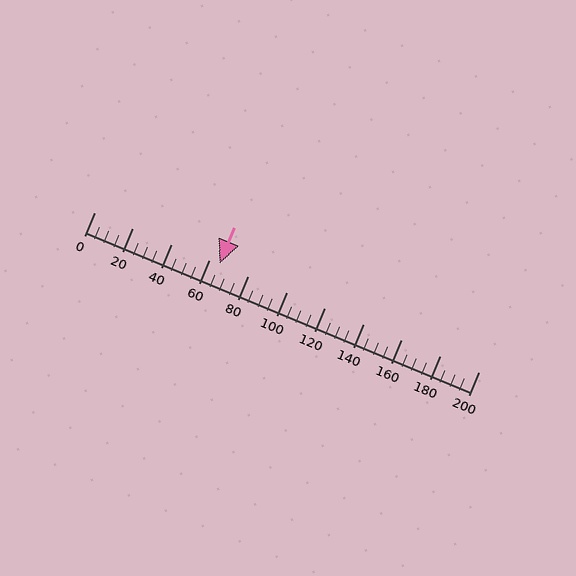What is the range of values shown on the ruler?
The ruler shows values from 0 to 200.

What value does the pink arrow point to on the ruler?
The pink arrow points to approximately 65.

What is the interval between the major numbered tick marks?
The major tick marks are spaced 20 units apart.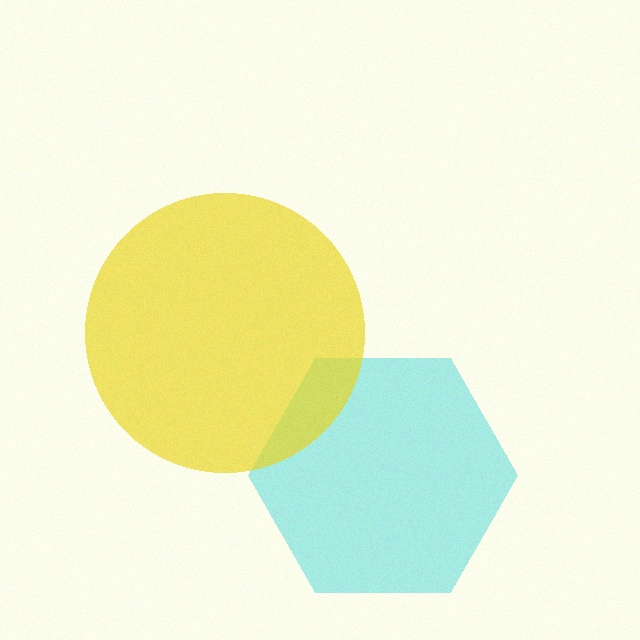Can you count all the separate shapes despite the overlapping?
Yes, there are 2 separate shapes.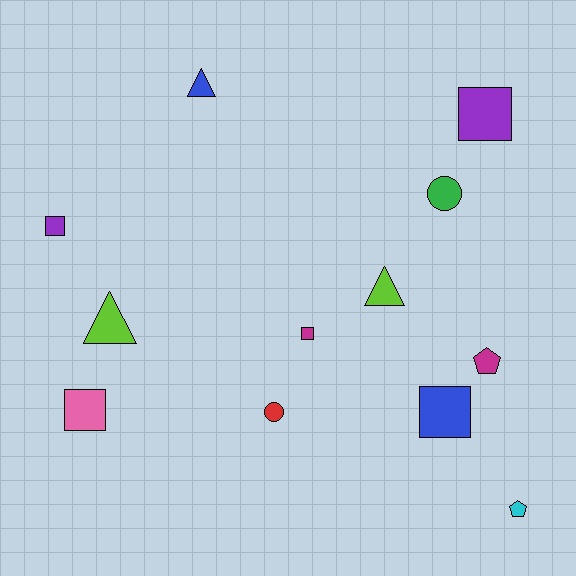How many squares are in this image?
There are 5 squares.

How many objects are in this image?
There are 12 objects.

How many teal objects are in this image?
There are no teal objects.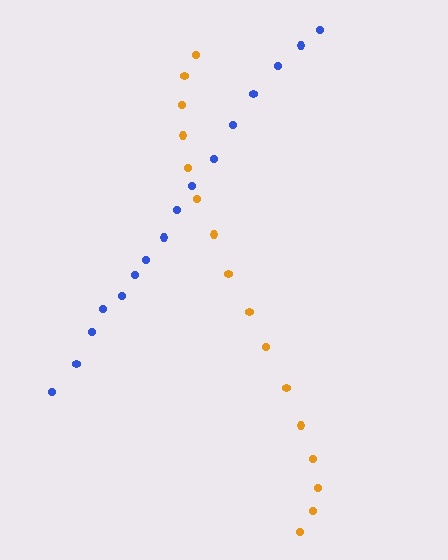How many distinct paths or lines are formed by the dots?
There are 2 distinct paths.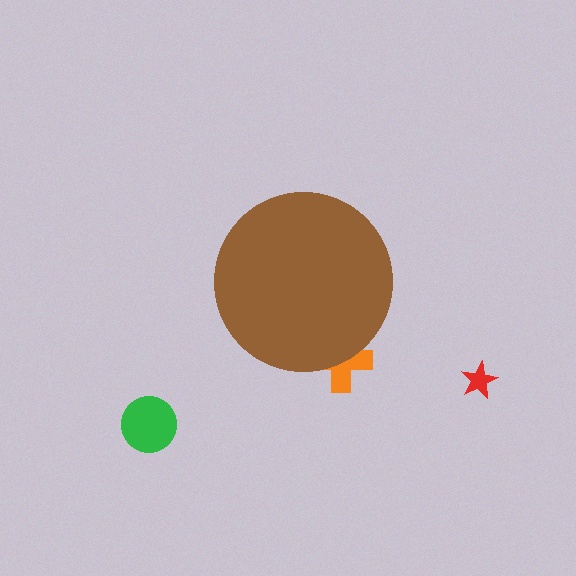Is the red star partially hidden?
No, the red star is fully visible.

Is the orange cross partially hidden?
Yes, the orange cross is partially hidden behind the brown circle.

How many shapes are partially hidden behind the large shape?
1 shape is partially hidden.